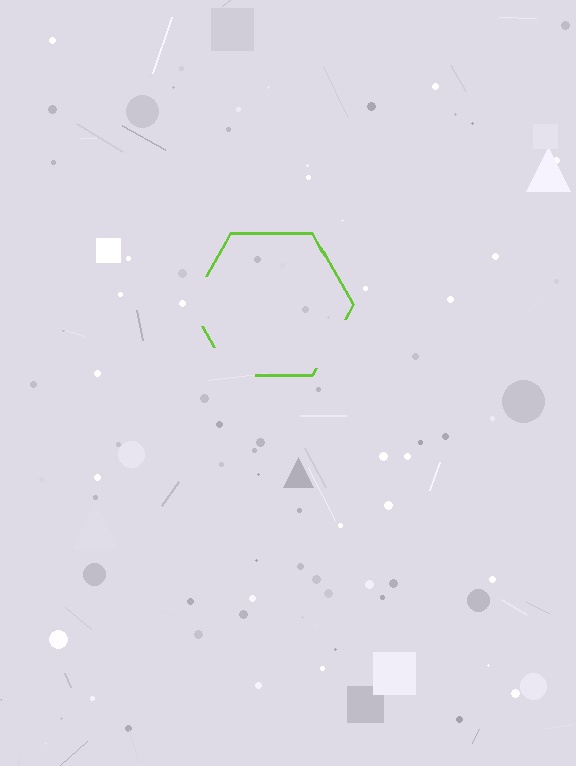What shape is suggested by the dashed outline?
The dashed outline suggests a hexagon.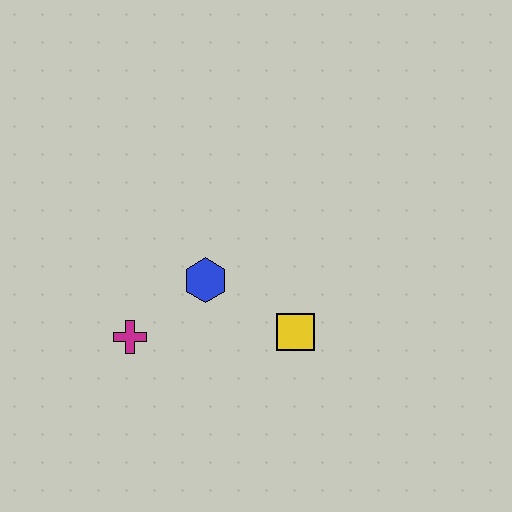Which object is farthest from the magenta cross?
The yellow square is farthest from the magenta cross.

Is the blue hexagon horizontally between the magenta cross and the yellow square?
Yes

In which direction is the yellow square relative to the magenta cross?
The yellow square is to the right of the magenta cross.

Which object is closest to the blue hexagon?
The magenta cross is closest to the blue hexagon.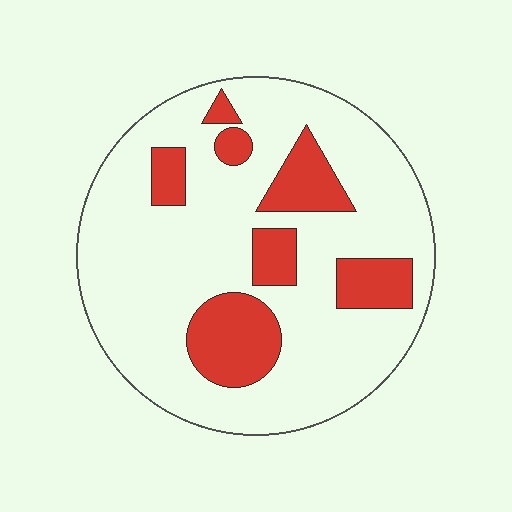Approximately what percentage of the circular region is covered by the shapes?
Approximately 20%.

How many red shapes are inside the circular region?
7.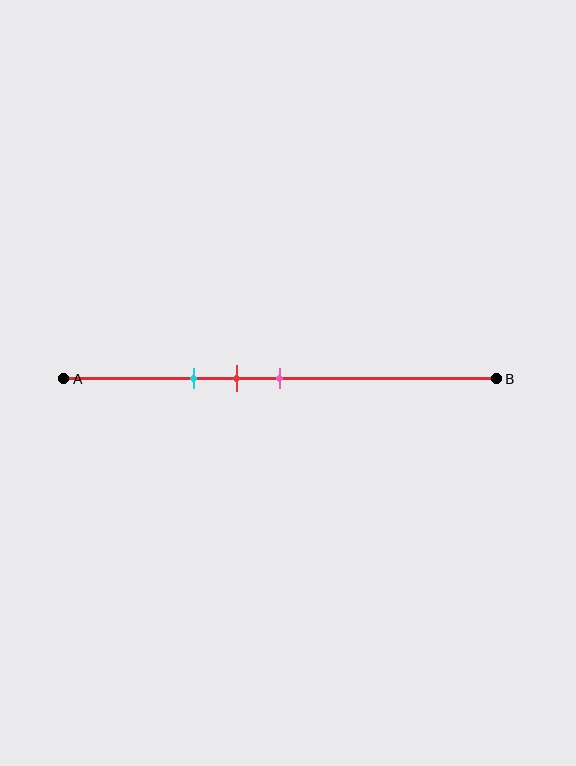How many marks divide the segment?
There are 3 marks dividing the segment.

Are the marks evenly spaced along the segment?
Yes, the marks are approximately evenly spaced.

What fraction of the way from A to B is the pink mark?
The pink mark is approximately 50% (0.5) of the way from A to B.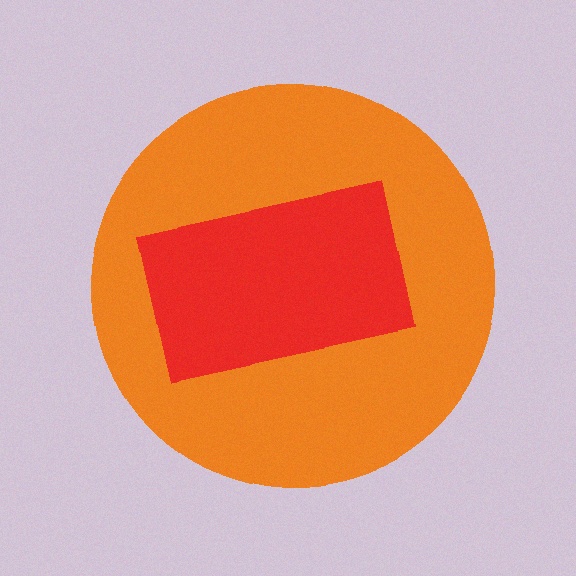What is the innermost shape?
The red rectangle.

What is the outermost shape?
The orange circle.